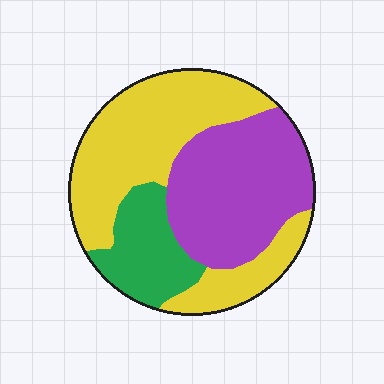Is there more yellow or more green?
Yellow.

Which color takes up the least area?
Green, at roughly 15%.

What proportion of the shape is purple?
Purple covers roughly 35% of the shape.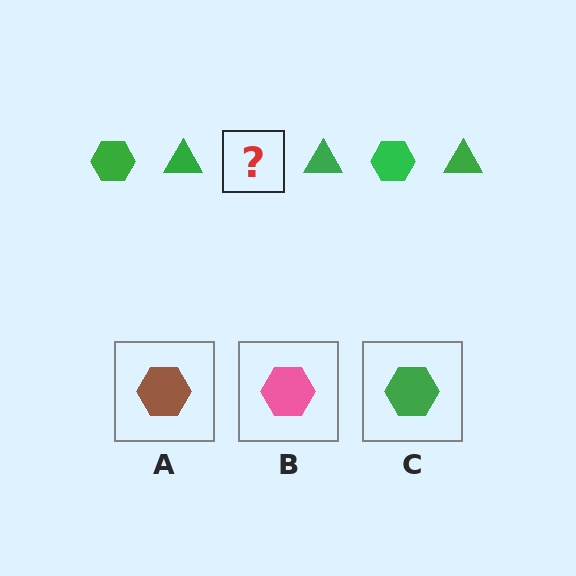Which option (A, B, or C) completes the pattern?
C.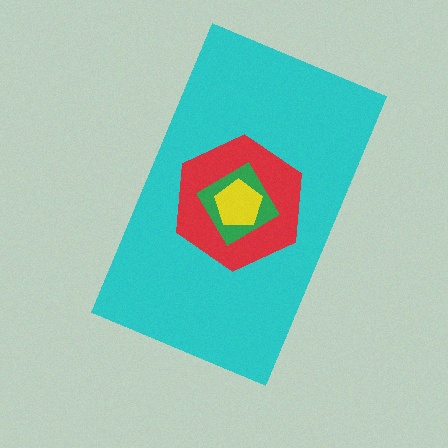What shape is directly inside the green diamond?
The yellow pentagon.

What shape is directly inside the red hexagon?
The green diamond.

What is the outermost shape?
The cyan rectangle.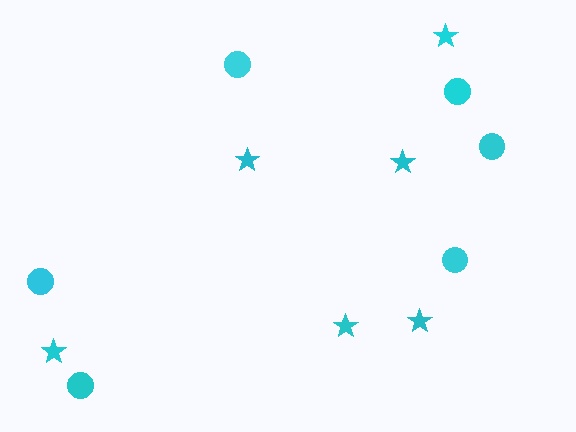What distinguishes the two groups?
There are 2 groups: one group of stars (6) and one group of circles (6).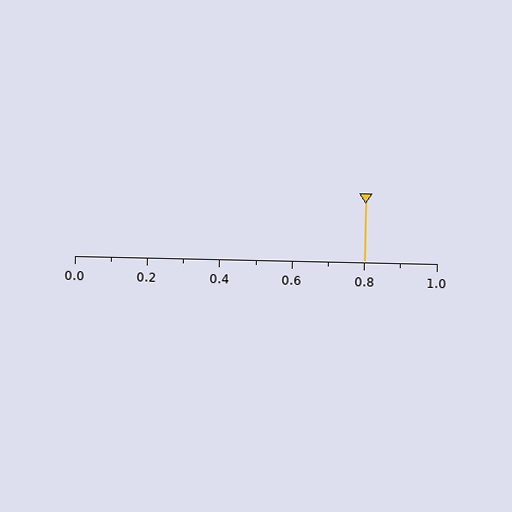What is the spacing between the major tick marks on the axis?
The major ticks are spaced 0.2 apart.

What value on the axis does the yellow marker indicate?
The marker indicates approximately 0.8.